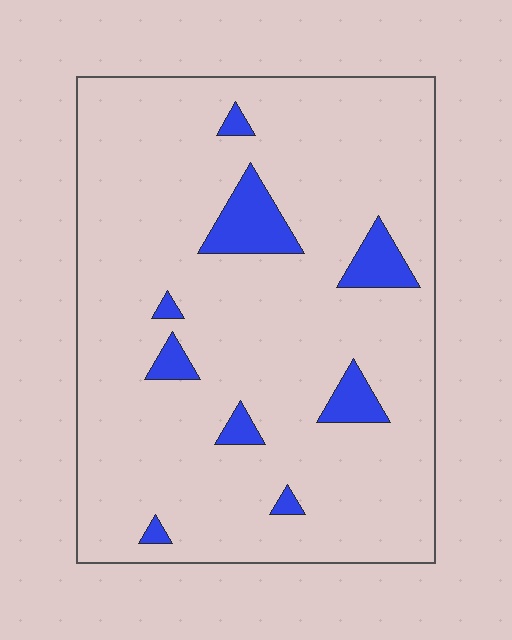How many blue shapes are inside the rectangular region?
9.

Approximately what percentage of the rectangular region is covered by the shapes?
Approximately 10%.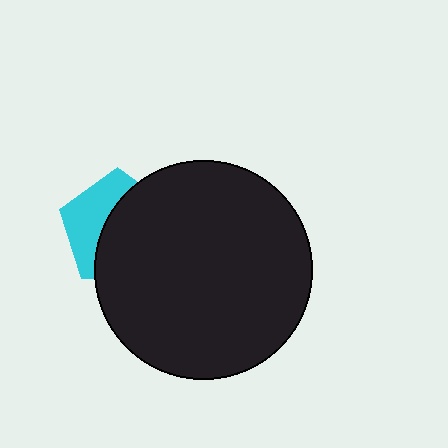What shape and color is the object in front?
The object in front is a black circle.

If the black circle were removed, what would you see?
You would see the complete cyan pentagon.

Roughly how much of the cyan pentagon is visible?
A small part of it is visible (roughly 39%).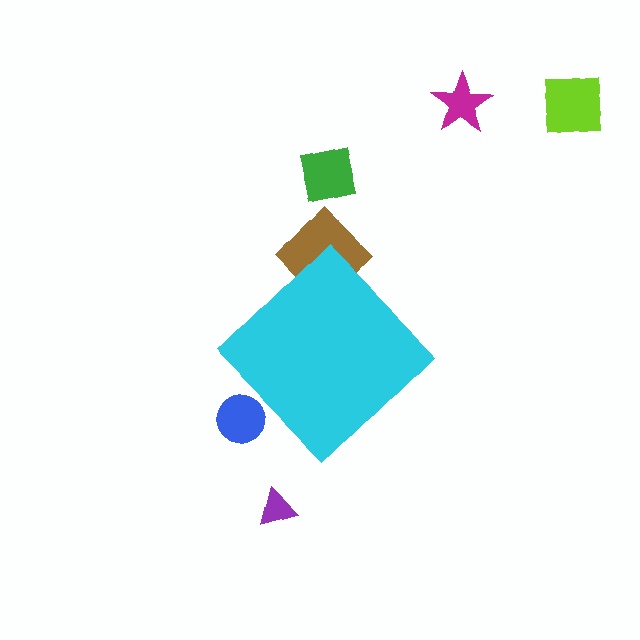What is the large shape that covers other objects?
A cyan diamond.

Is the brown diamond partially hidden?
Yes, the brown diamond is partially hidden behind the cyan diamond.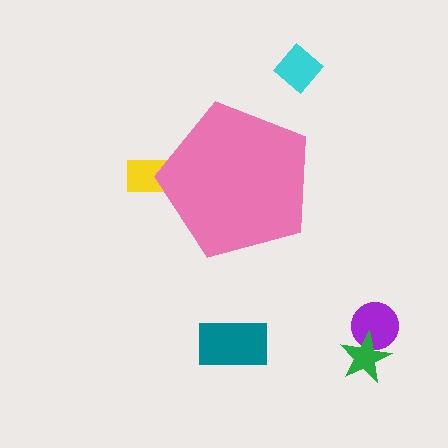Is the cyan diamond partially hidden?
No, the cyan diamond is fully visible.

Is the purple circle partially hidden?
No, the purple circle is fully visible.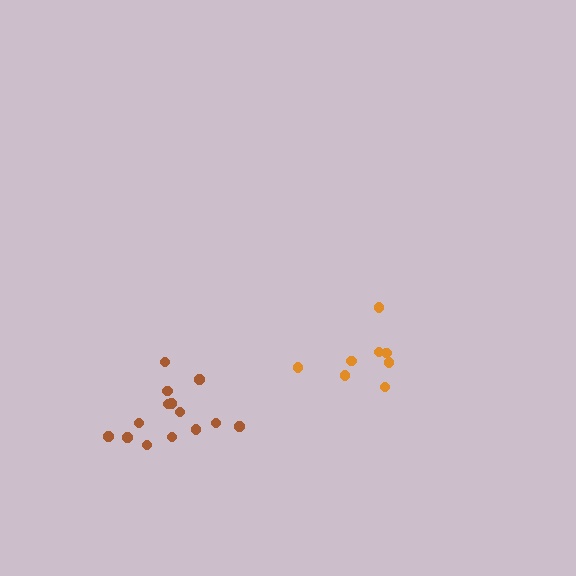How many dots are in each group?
Group 1: 14 dots, Group 2: 8 dots (22 total).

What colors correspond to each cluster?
The clusters are colored: brown, orange.